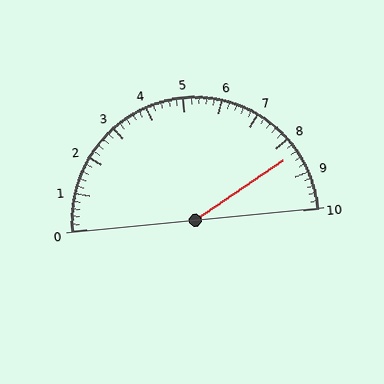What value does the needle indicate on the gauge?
The needle indicates approximately 8.4.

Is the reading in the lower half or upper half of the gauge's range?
The reading is in the upper half of the range (0 to 10).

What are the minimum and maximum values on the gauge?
The gauge ranges from 0 to 10.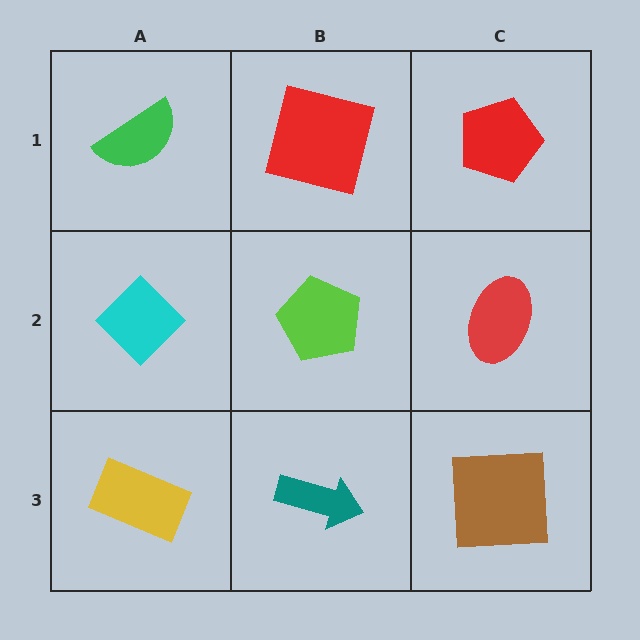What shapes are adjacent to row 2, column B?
A red square (row 1, column B), a teal arrow (row 3, column B), a cyan diamond (row 2, column A), a red ellipse (row 2, column C).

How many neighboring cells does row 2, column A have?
3.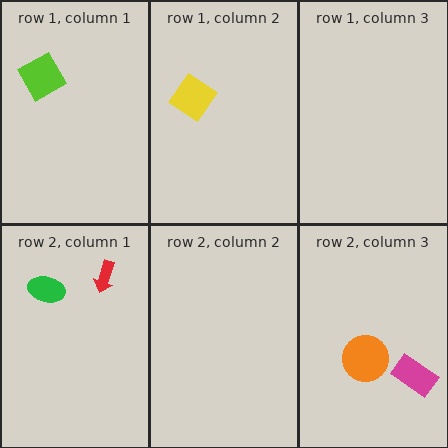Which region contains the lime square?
The row 1, column 1 region.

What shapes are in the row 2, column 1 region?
The green ellipse, the red arrow.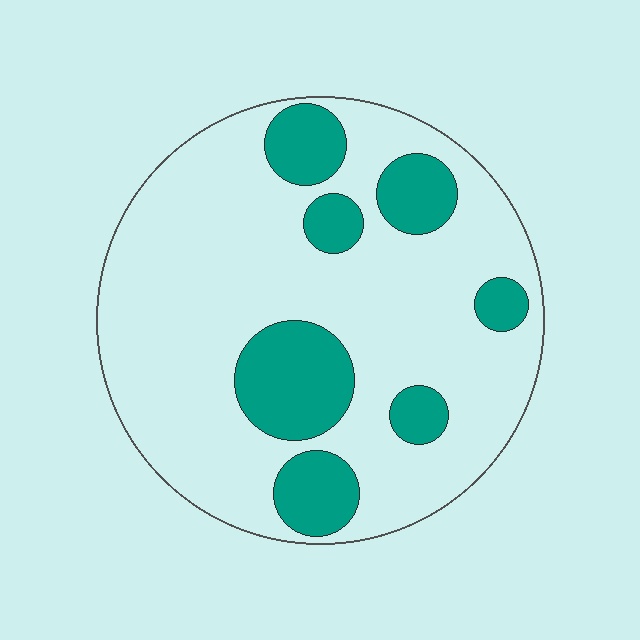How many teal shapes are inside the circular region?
7.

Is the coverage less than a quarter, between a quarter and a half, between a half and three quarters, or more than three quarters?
Less than a quarter.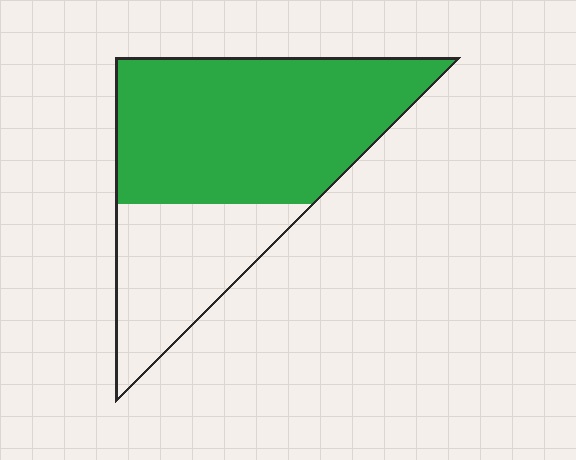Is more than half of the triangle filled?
Yes.